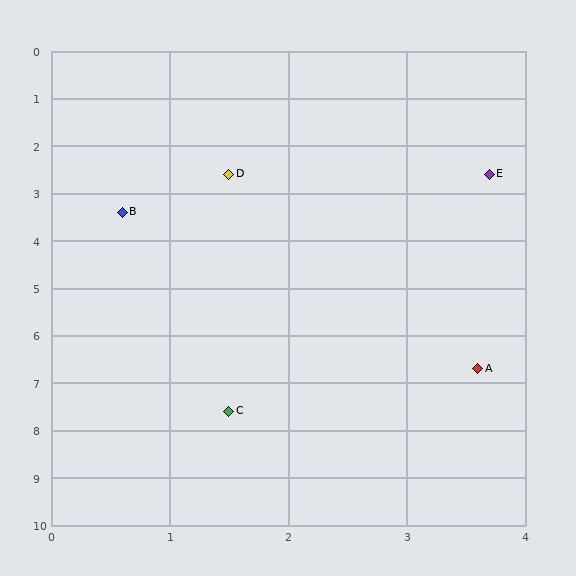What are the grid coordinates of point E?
Point E is at approximately (3.7, 2.6).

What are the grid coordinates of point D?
Point D is at approximately (1.5, 2.6).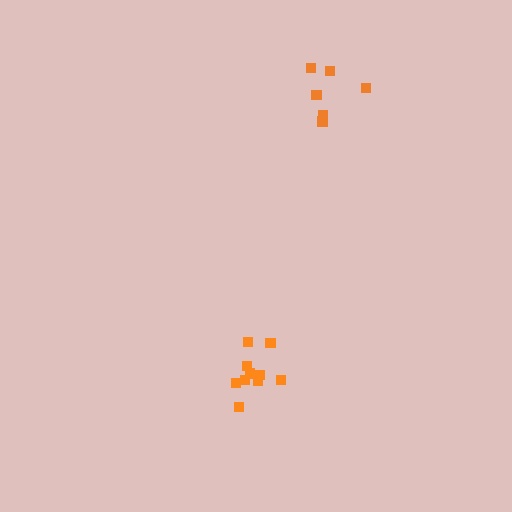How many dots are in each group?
Group 1: 10 dots, Group 2: 6 dots (16 total).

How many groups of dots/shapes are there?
There are 2 groups.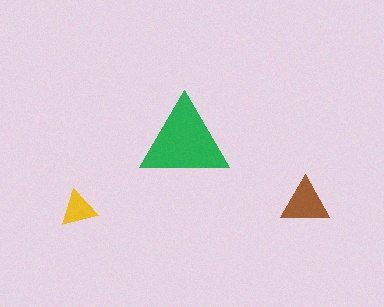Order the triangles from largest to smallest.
the green one, the brown one, the yellow one.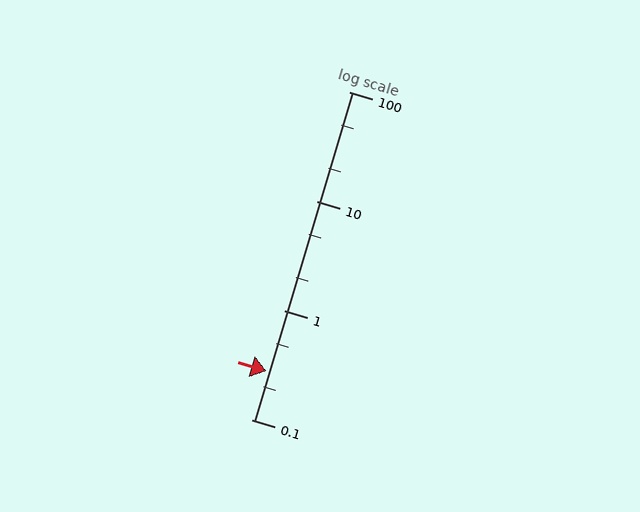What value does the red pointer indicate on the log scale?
The pointer indicates approximately 0.28.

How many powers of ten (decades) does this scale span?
The scale spans 3 decades, from 0.1 to 100.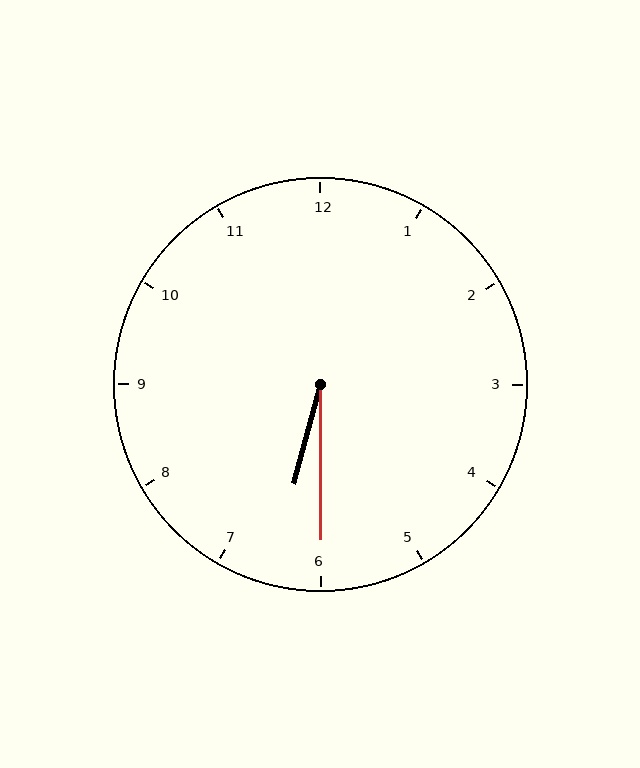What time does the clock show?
6:30.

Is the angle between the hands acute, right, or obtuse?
It is acute.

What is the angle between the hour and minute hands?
Approximately 15 degrees.